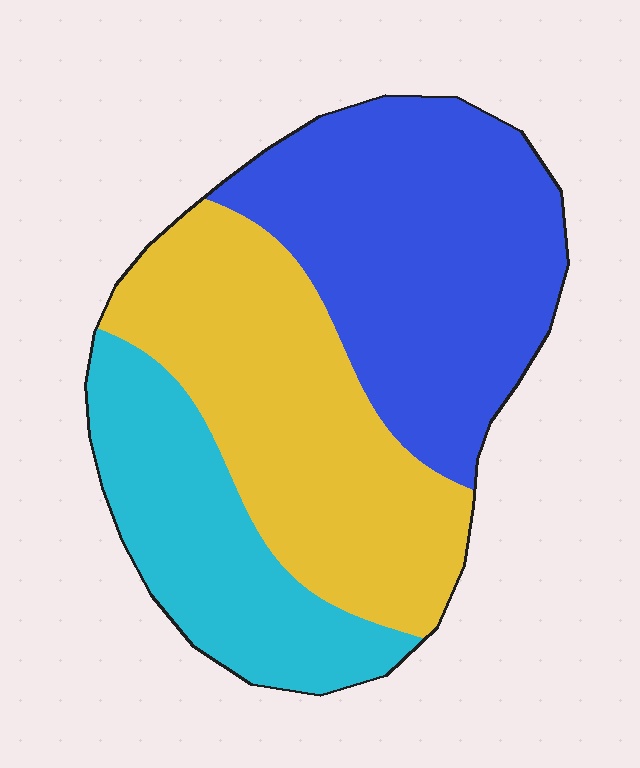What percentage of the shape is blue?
Blue takes up between a quarter and a half of the shape.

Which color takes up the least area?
Cyan, at roughly 25%.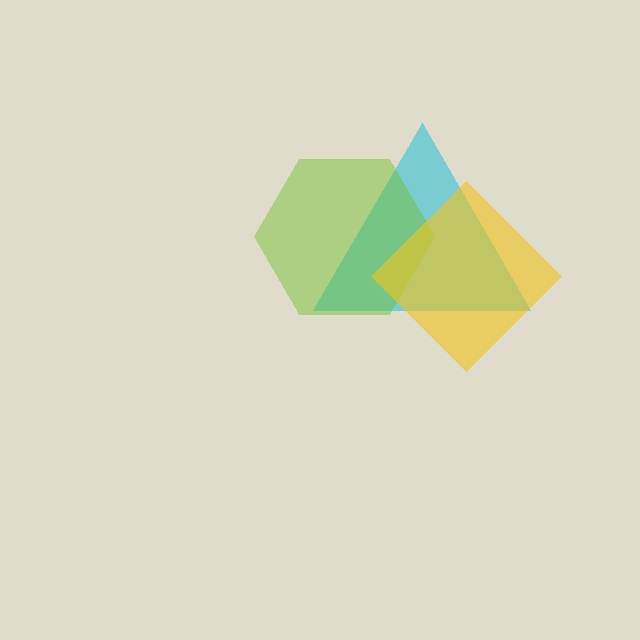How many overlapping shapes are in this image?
There are 3 overlapping shapes in the image.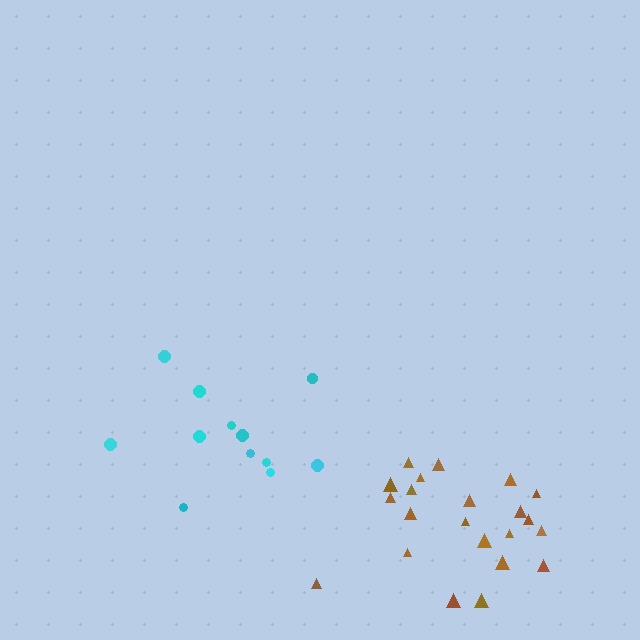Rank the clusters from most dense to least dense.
brown, cyan.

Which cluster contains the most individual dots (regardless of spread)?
Brown (22).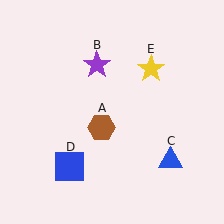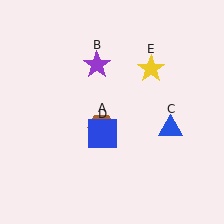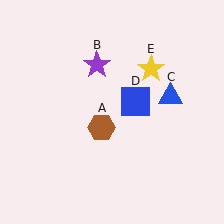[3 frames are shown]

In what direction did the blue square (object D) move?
The blue square (object D) moved up and to the right.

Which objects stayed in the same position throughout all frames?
Brown hexagon (object A) and purple star (object B) and yellow star (object E) remained stationary.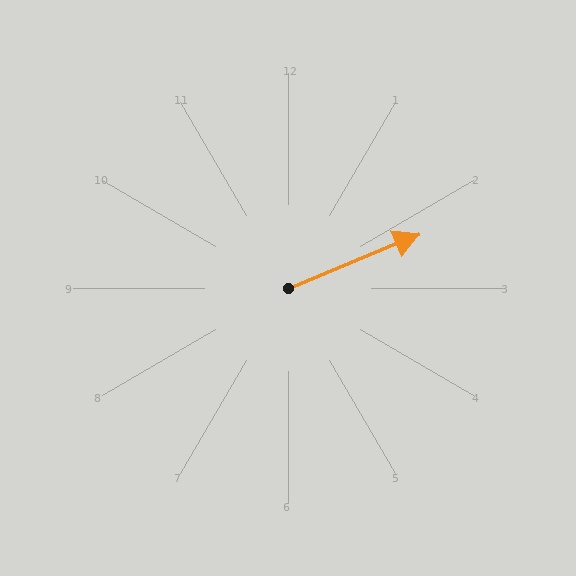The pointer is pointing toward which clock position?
Roughly 2 o'clock.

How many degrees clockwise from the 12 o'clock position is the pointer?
Approximately 68 degrees.